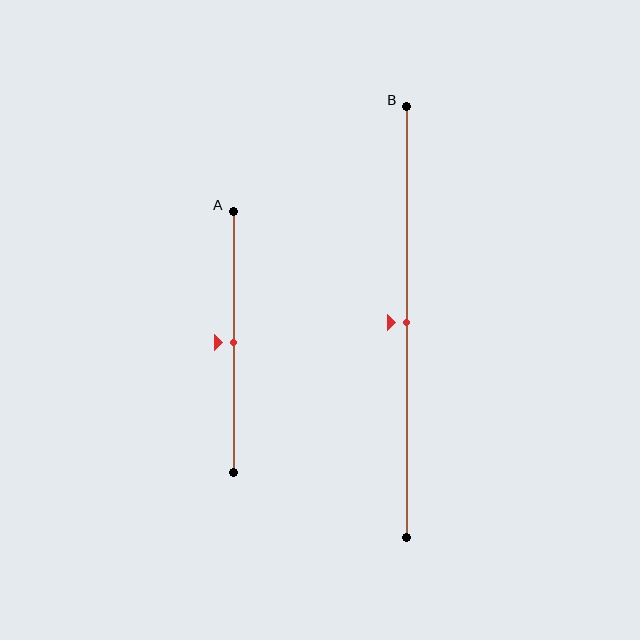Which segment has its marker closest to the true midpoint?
Segment A has its marker closest to the true midpoint.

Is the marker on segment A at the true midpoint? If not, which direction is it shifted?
Yes, the marker on segment A is at the true midpoint.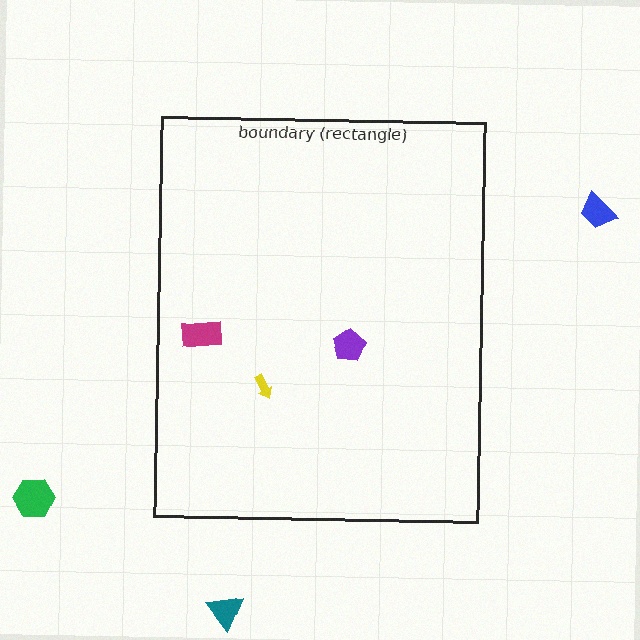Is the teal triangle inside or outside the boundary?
Outside.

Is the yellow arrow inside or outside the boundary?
Inside.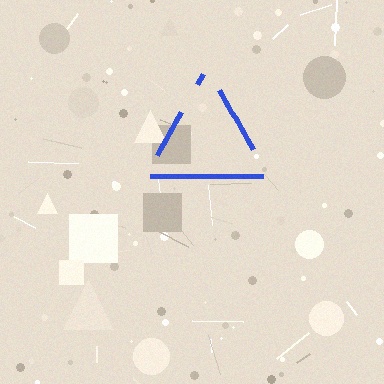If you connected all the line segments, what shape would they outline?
They would outline a triangle.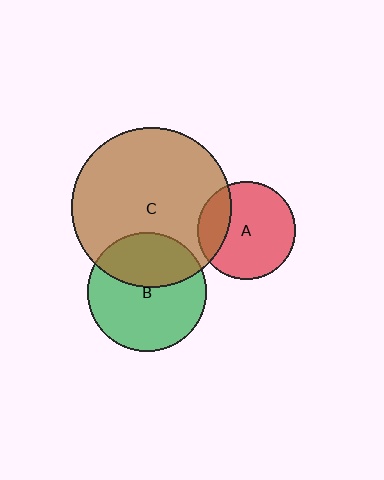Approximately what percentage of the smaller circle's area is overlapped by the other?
Approximately 25%.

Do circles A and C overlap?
Yes.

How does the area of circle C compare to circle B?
Approximately 1.8 times.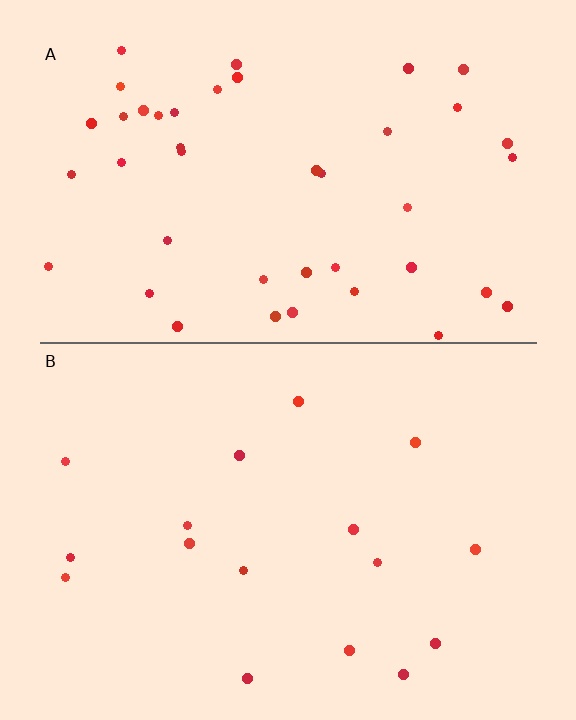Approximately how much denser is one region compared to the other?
Approximately 2.6× — region A over region B.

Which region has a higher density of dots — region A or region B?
A (the top).